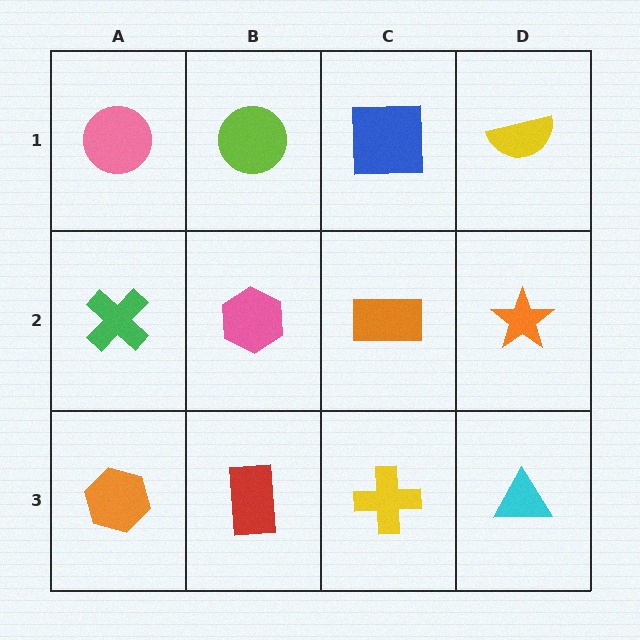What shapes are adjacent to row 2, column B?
A lime circle (row 1, column B), a red rectangle (row 3, column B), a green cross (row 2, column A), an orange rectangle (row 2, column C).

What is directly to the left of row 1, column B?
A pink circle.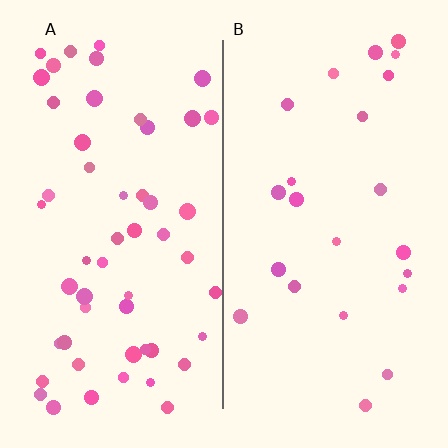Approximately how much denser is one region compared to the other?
Approximately 2.3× — region A over region B.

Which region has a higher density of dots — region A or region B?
A (the left).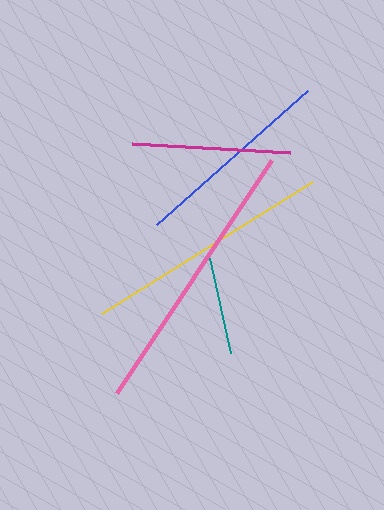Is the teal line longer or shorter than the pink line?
The pink line is longer than the teal line.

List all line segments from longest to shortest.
From longest to shortest: pink, yellow, blue, magenta, teal.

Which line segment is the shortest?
The teal line is the shortest at approximately 97 pixels.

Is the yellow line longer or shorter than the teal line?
The yellow line is longer than the teal line.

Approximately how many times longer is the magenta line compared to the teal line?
The magenta line is approximately 1.6 times the length of the teal line.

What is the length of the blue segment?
The blue segment is approximately 202 pixels long.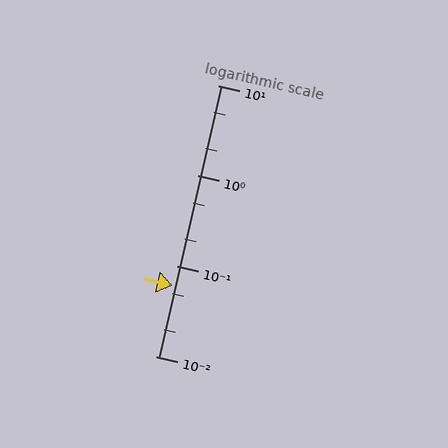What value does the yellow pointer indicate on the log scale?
The pointer indicates approximately 0.061.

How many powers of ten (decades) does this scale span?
The scale spans 3 decades, from 0.01 to 10.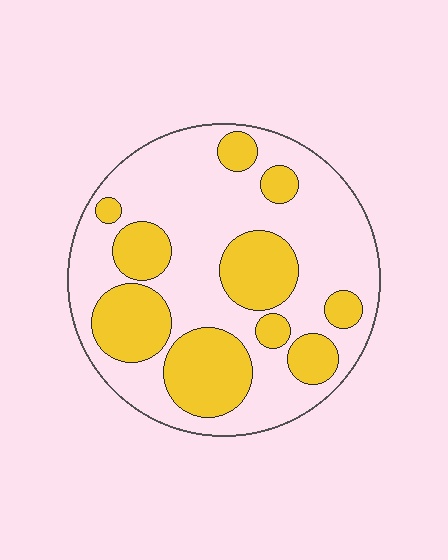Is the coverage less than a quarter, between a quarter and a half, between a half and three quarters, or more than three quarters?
Between a quarter and a half.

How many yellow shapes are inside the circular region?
10.